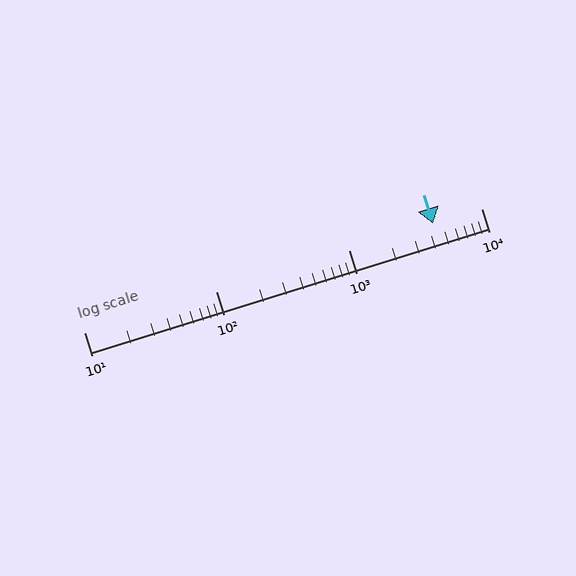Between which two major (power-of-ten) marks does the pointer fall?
The pointer is between 1000 and 10000.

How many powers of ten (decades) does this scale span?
The scale spans 3 decades, from 10 to 10000.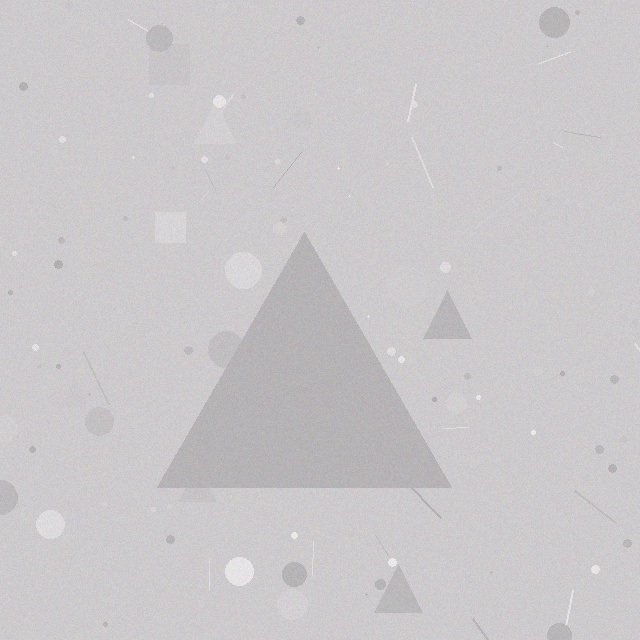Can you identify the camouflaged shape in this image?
The camouflaged shape is a triangle.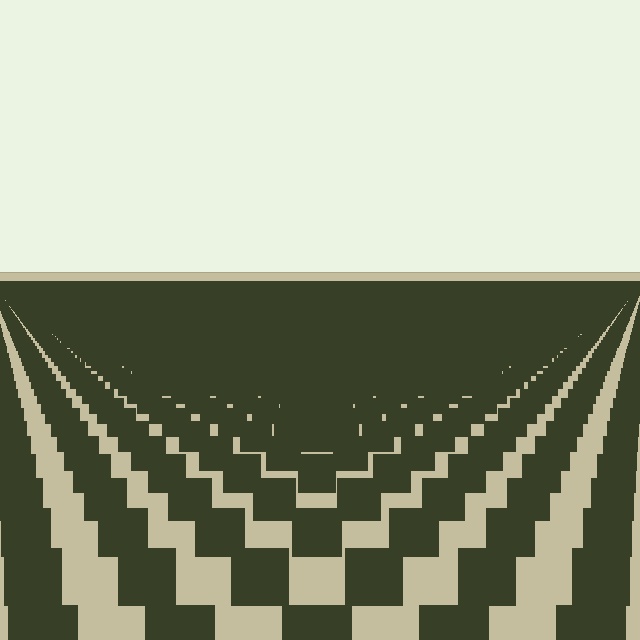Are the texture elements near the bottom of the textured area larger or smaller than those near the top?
Larger. Near the bottom, elements are closer to the viewer and appear at a bigger on-screen size.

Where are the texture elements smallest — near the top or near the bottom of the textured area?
Near the top.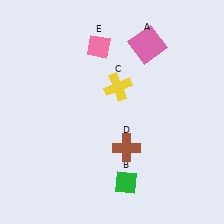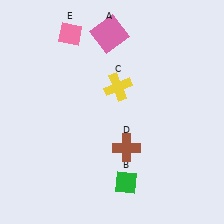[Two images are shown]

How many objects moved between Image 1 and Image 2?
2 objects moved between the two images.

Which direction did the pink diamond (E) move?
The pink diamond (E) moved left.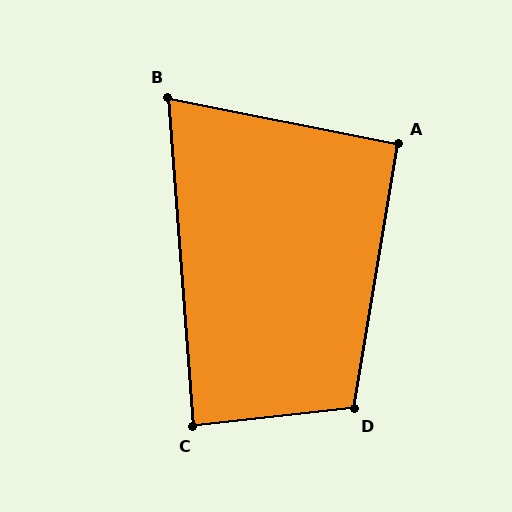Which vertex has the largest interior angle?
D, at approximately 106 degrees.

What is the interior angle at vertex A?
Approximately 92 degrees (approximately right).